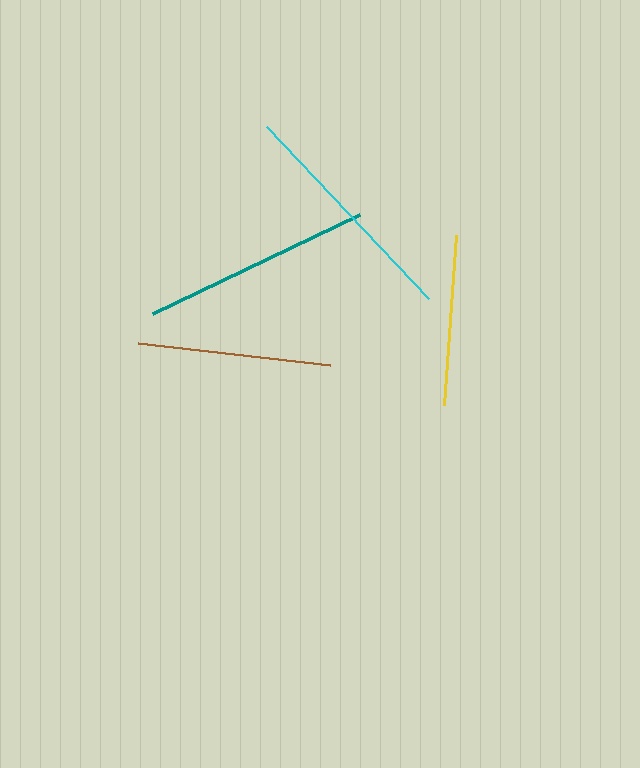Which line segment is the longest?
The cyan line is the longest at approximately 236 pixels.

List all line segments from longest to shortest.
From longest to shortest: cyan, teal, brown, yellow.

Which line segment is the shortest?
The yellow line is the shortest at approximately 171 pixels.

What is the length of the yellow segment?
The yellow segment is approximately 171 pixels long.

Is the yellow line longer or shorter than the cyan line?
The cyan line is longer than the yellow line.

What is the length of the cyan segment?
The cyan segment is approximately 236 pixels long.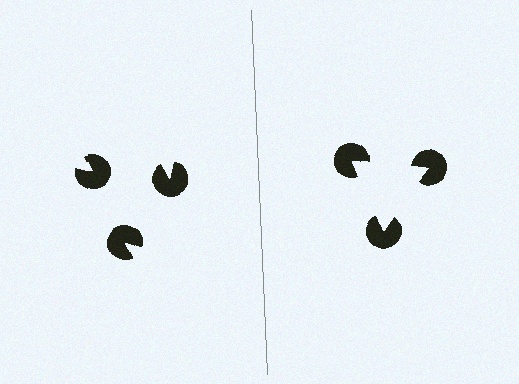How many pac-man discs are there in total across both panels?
6 — 3 on each side.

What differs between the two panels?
The pac-man discs are positioned identically on both sides; only the wedge orientations differ. On the right they align to a triangle; on the left they are misaligned.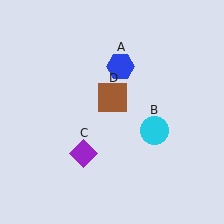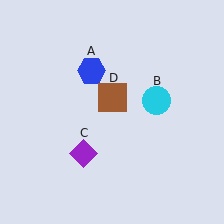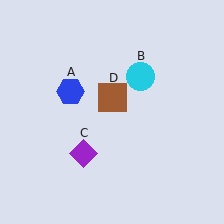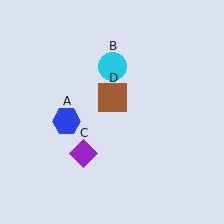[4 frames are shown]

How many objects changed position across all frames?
2 objects changed position: blue hexagon (object A), cyan circle (object B).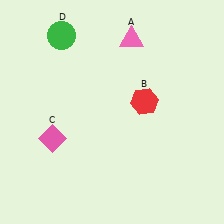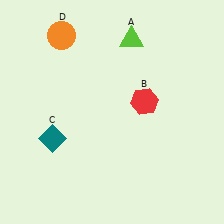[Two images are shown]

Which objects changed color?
A changed from pink to lime. C changed from pink to teal. D changed from green to orange.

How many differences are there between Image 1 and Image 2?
There are 3 differences between the two images.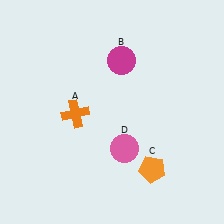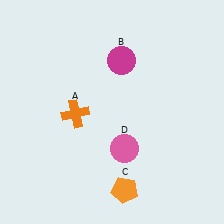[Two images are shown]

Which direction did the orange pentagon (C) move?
The orange pentagon (C) moved left.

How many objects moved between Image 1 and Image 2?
1 object moved between the two images.